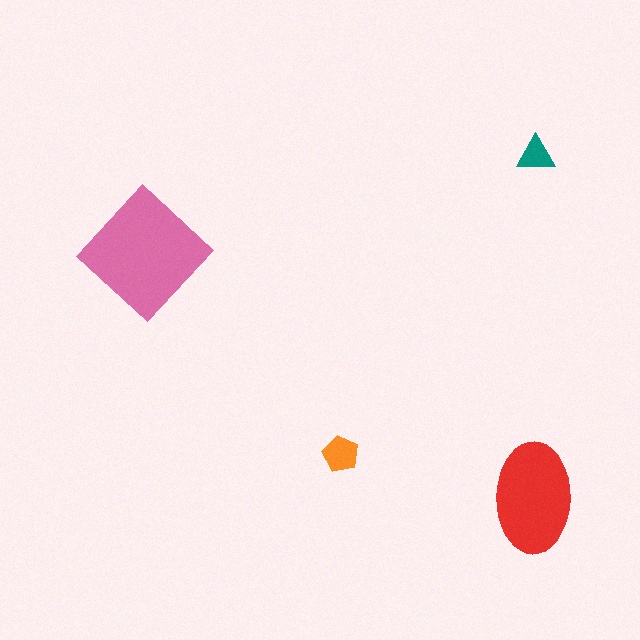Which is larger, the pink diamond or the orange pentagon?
The pink diamond.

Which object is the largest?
The pink diamond.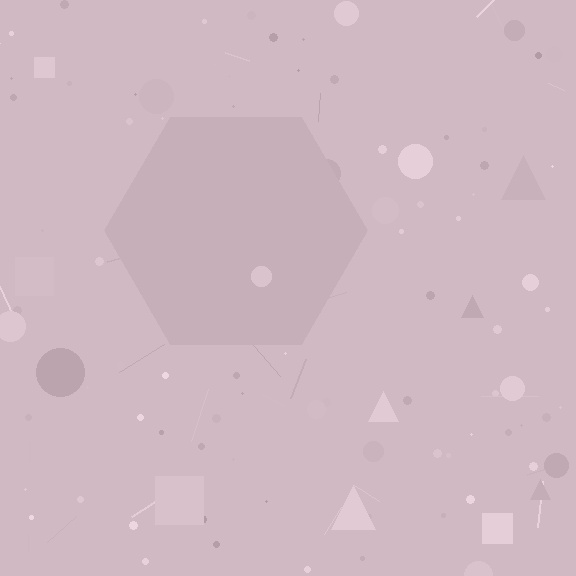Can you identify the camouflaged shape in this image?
The camouflaged shape is a hexagon.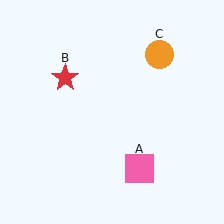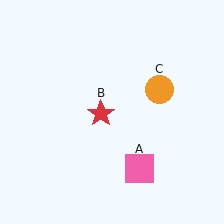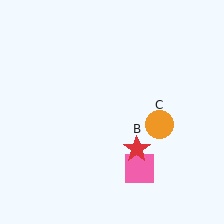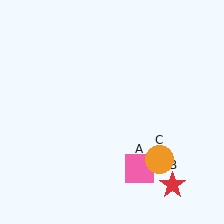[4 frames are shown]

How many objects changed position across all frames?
2 objects changed position: red star (object B), orange circle (object C).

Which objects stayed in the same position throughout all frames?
Pink square (object A) remained stationary.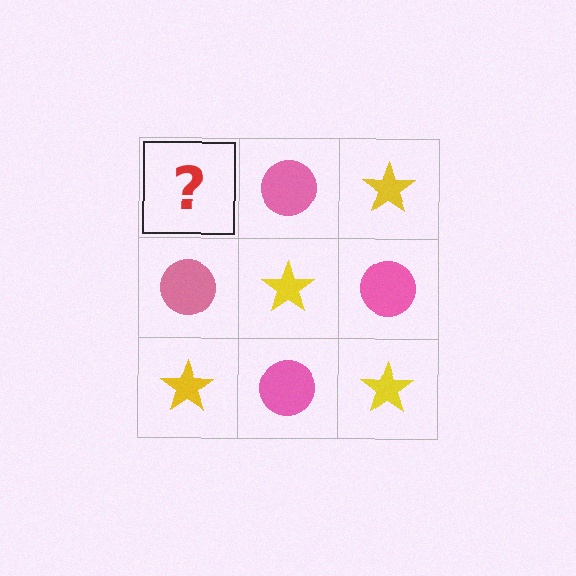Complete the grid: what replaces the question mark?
The question mark should be replaced with a yellow star.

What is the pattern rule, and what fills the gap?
The rule is that it alternates yellow star and pink circle in a checkerboard pattern. The gap should be filled with a yellow star.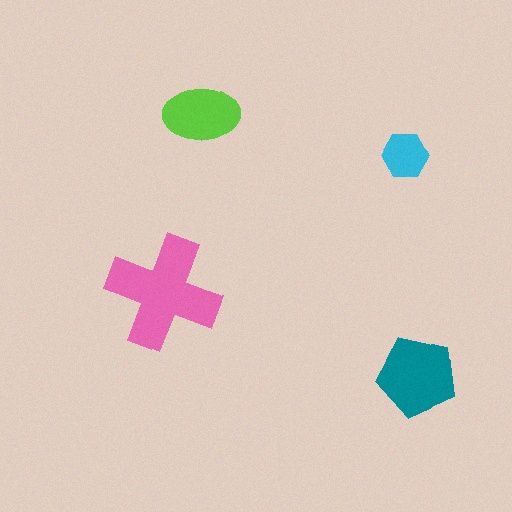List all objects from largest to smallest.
The pink cross, the teal pentagon, the lime ellipse, the cyan hexagon.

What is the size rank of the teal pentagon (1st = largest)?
2nd.